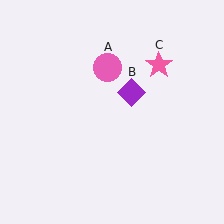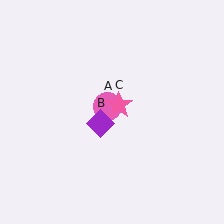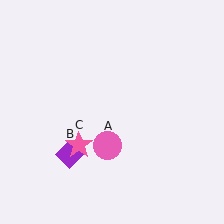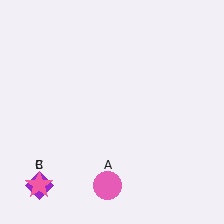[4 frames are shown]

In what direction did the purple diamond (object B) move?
The purple diamond (object B) moved down and to the left.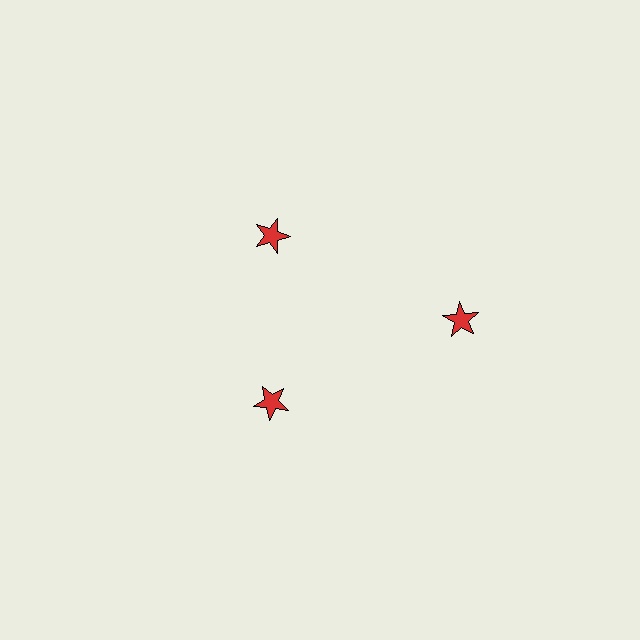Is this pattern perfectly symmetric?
No. The 3 red stars are arranged in a ring, but one element near the 3 o'clock position is pushed outward from the center, breaking the 3-fold rotational symmetry.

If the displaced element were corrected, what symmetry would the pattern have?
It would have 3-fold rotational symmetry — the pattern would map onto itself every 120 degrees.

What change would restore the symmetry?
The symmetry would be restored by moving it inward, back onto the ring so that all 3 stars sit at equal angles and equal distance from the center.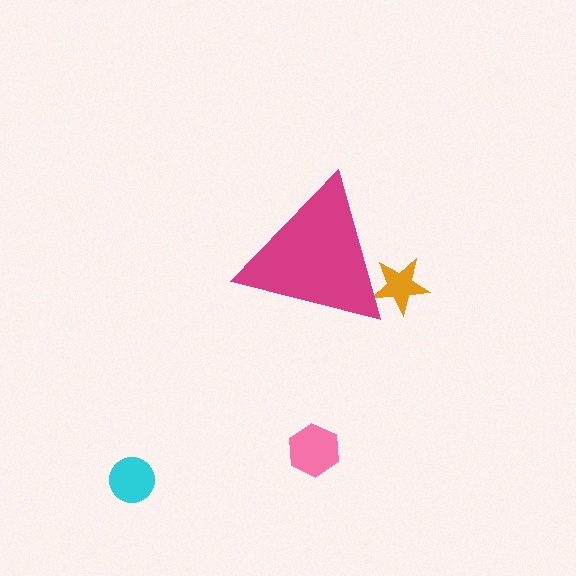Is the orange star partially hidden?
Yes, the orange star is partially hidden behind the magenta triangle.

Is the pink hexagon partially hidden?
No, the pink hexagon is fully visible.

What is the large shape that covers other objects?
A magenta triangle.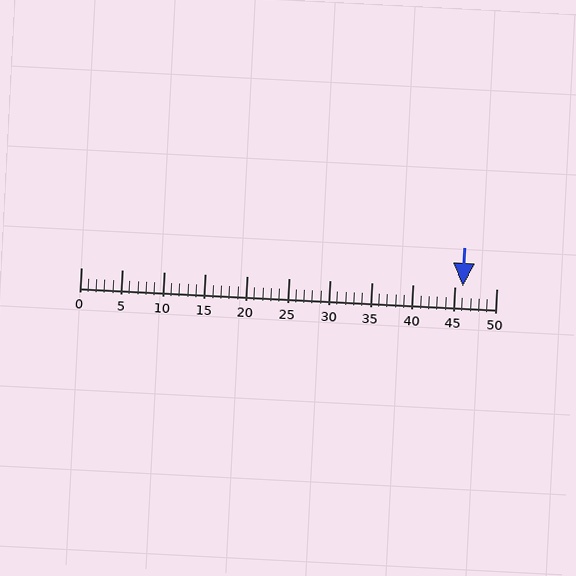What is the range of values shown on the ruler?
The ruler shows values from 0 to 50.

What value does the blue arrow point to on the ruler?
The blue arrow points to approximately 46.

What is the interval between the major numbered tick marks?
The major tick marks are spaced 5 units apart.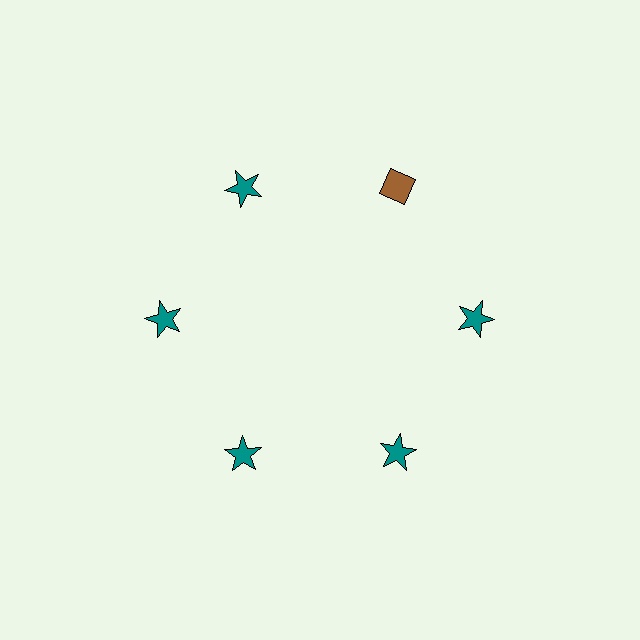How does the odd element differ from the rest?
It differs in both color (brown instead of teal) and shape (diamond instead of star).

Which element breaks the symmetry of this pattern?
The brown diamond at roughly the 1 o'clock position breaks the symmetry. All other shapes are teal stars.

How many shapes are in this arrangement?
There are 6 shapes arranged in a ring pattern.